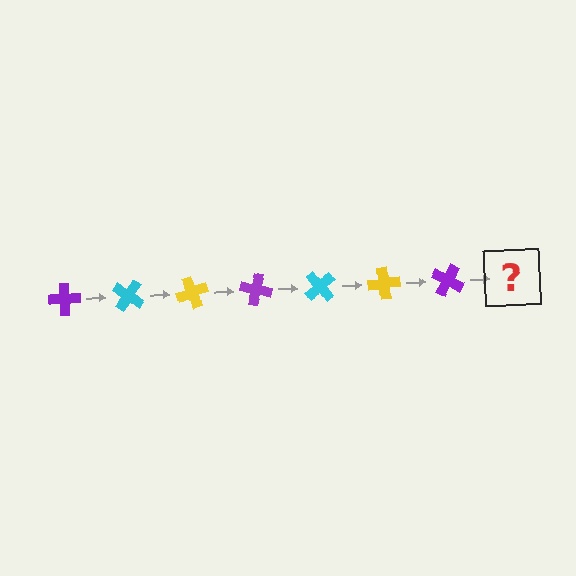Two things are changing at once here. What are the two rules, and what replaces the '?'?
The two rules are that it rotates 35 degrees each step and the color cycles through purple, cyan, and yellow. The '?' should be a cyan cross, rotated 245 degrees from the start.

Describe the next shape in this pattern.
It should be a cyan cross, rotated 245 degrees from the start.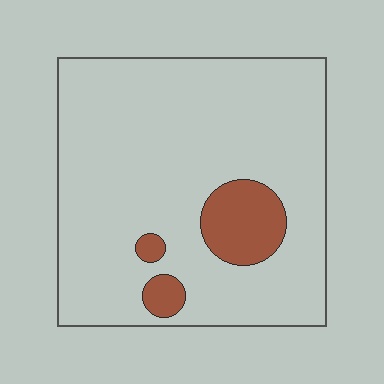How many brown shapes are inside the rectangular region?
3.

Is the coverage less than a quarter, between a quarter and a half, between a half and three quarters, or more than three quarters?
Less than a quarter.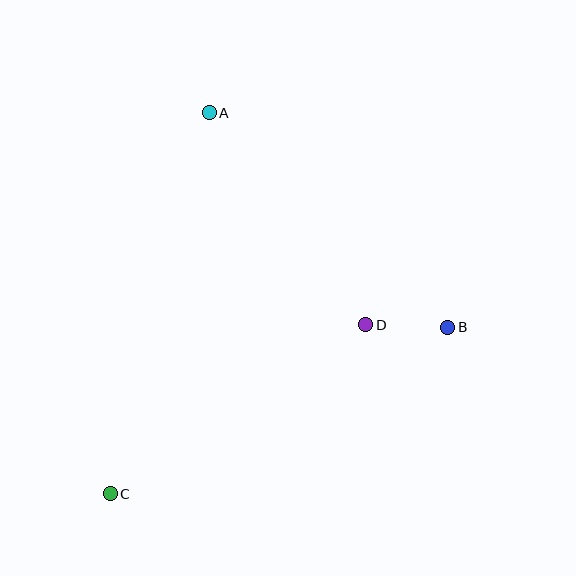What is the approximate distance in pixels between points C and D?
The distance between C and D is approximately 307 pixels.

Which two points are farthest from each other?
Points A and C are farthest from each other.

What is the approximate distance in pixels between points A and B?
The distance between A and B is approximately 321 pixels.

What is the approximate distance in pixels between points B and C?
The distance between B and C is approximately 376 pixels.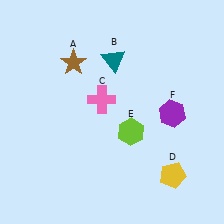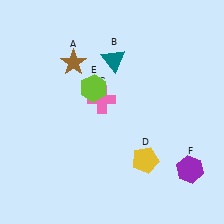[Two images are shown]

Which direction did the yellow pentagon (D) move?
The yellow pentagon (D) moved left.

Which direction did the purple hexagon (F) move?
The purple hexagon (F) moved down.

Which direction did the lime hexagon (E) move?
The lime hexagon (E) moved up.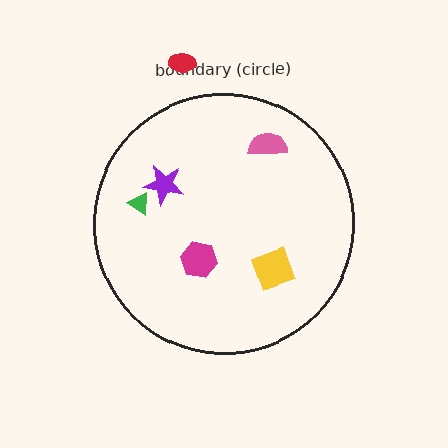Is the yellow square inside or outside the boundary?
Inside.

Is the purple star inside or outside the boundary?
Inside.